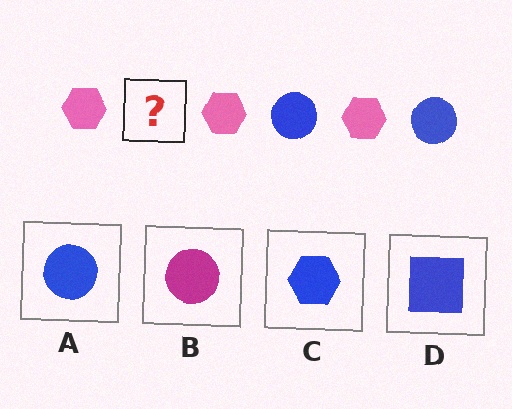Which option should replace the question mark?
Option A.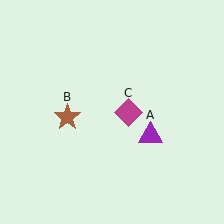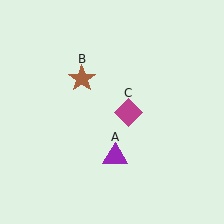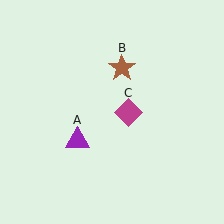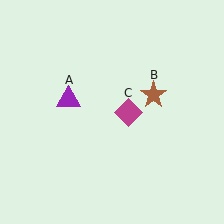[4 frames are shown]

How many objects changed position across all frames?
2 objects changed position: purple triangle (object A), brown star (object B).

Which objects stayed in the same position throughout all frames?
Magenta diamond (object C) remained stationary.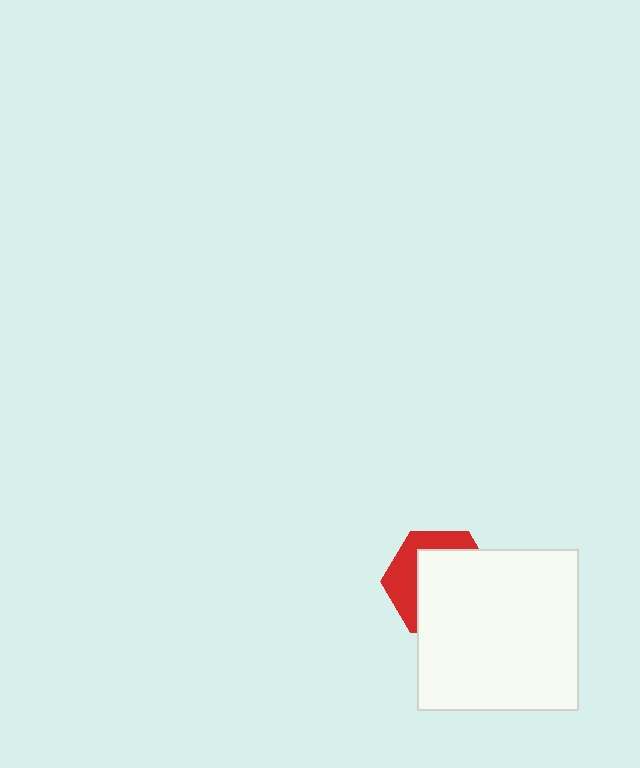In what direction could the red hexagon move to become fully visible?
The red hexagon could move toward the upper-left. That would shift it out from behind the white square entirely.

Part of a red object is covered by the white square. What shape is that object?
It is a hexagon.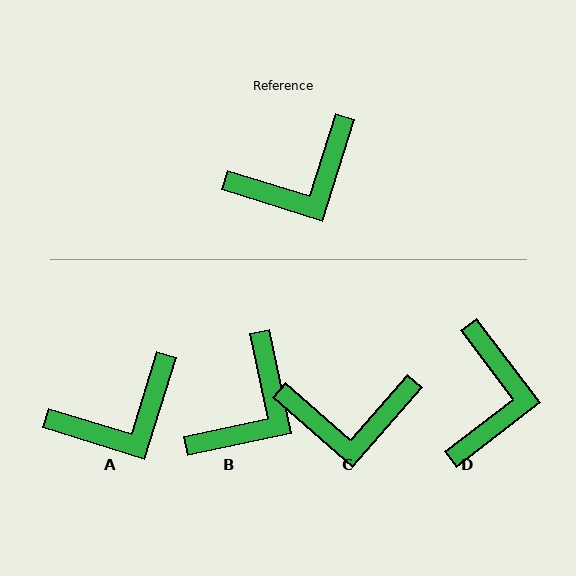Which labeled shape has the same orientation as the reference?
A.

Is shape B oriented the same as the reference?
No, it is off by about 30 degrees.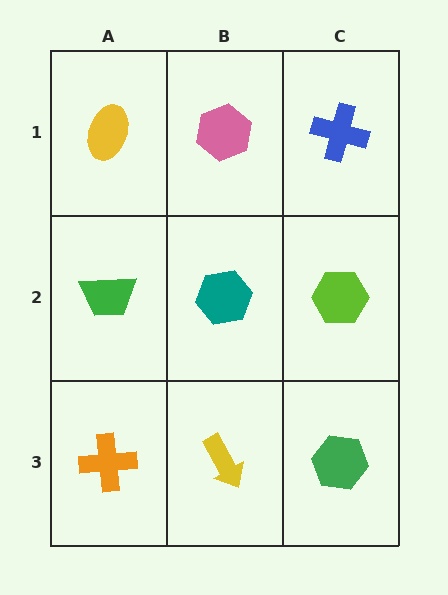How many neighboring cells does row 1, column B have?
3.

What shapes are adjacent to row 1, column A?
A green trapezoid (row 2, column A), a pink hexagon (row 1, column B).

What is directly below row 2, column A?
An orange cross.